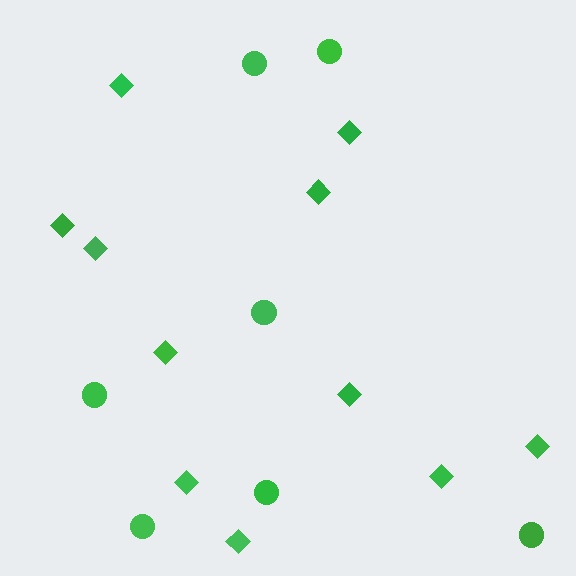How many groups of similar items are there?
There are 2 groups: one group of diamonds (11) and one group of circles (7).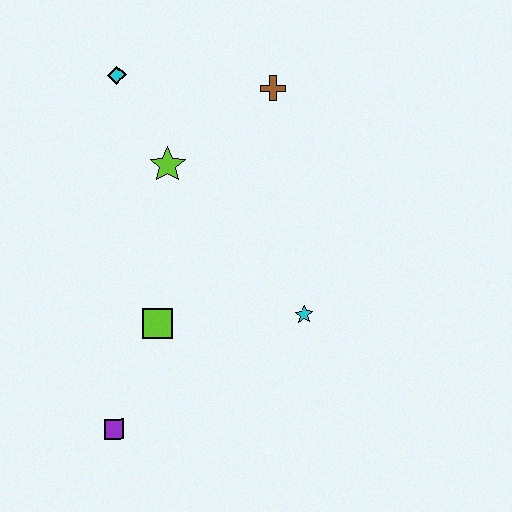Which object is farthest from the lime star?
The purple square is farthest from the lime star.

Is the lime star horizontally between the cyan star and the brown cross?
No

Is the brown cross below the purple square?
No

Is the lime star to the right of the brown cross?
No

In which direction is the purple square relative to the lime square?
The purple square is below the lime square.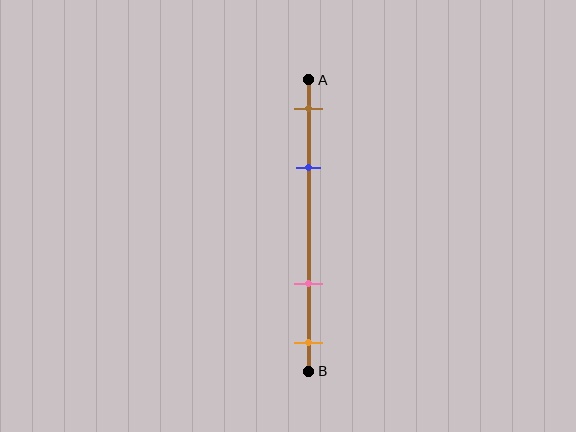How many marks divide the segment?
There are 4 marks dividing the segment.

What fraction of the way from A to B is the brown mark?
The brown mark is approximately 10% (0.1) of the way from A to B.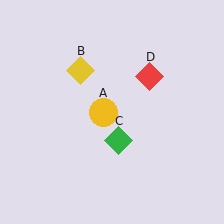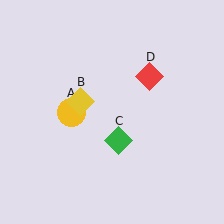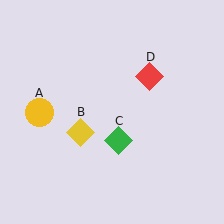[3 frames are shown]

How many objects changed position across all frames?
2 objects changed position: yellow circle (object A), yellow diamond (object B).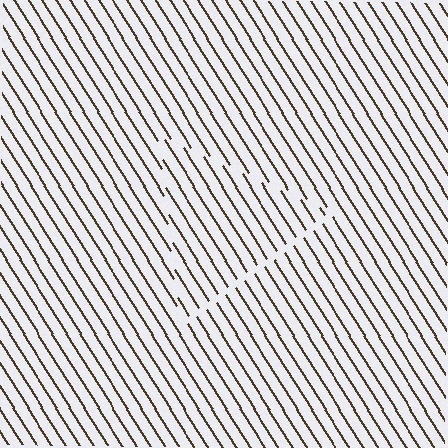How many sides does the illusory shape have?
3 sides — the line-ends trace a triangle.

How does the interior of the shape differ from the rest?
The interior of the shape contains the same grating, shifted by half a period — the contour is defined by the phase discontinuity where line-ends from the inner and outer gratings abut.